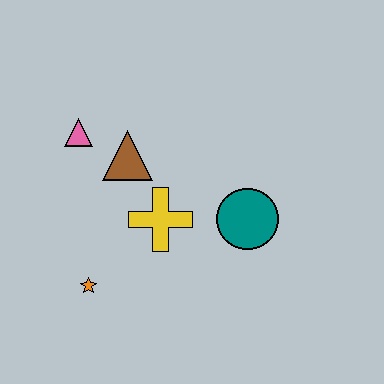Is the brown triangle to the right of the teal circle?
No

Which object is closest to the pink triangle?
The brown triangle is closest to the pink triangle.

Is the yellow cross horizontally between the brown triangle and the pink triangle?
No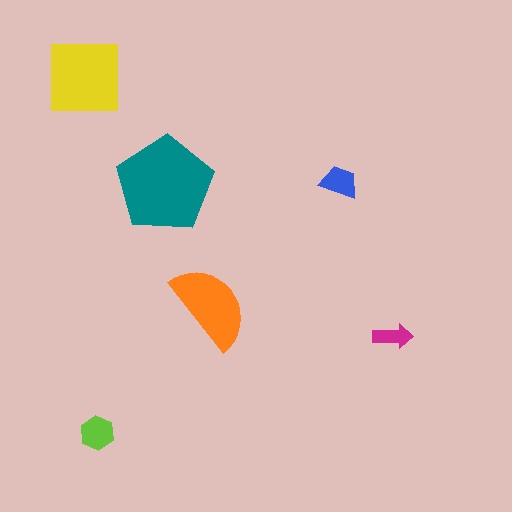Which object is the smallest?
The magenta arrow.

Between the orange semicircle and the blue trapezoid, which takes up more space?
The orange semicircle.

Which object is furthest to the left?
The yellow square is leftmost.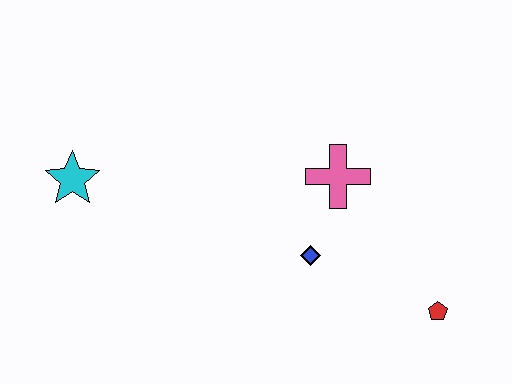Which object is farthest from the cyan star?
The red pentagon is farthest from the cyan star.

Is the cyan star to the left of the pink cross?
Yes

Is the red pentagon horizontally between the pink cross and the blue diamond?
No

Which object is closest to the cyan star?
The blue diamond is closest to the cyan star.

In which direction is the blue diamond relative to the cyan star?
The blue diamond is to the right of the cyan star.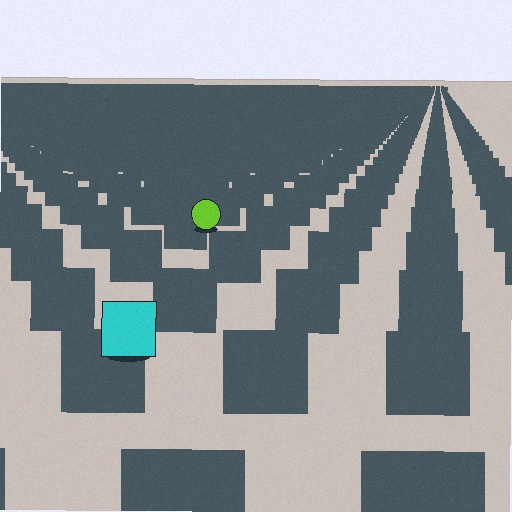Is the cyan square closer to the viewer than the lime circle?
Yes. The cyan square is closer — you can tell from the texture gradient: the ground texture is coarser near it.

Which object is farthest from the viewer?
The lime circle is farthest from the viewer. It appears smaller and the ground texture around it is denser.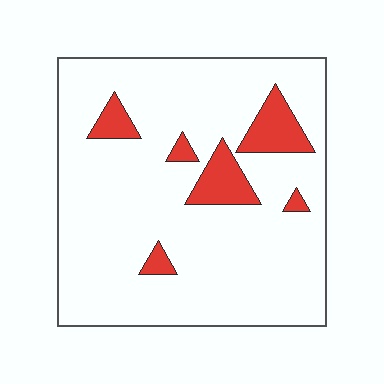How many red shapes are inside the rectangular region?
6.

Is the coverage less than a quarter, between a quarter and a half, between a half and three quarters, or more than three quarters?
Less than a quarter.